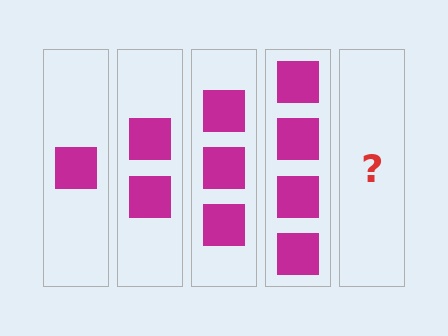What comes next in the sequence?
The next element should be 5 squares.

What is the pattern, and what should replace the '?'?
The pattern is that each step adds one more square. The '?' should be 5 squares.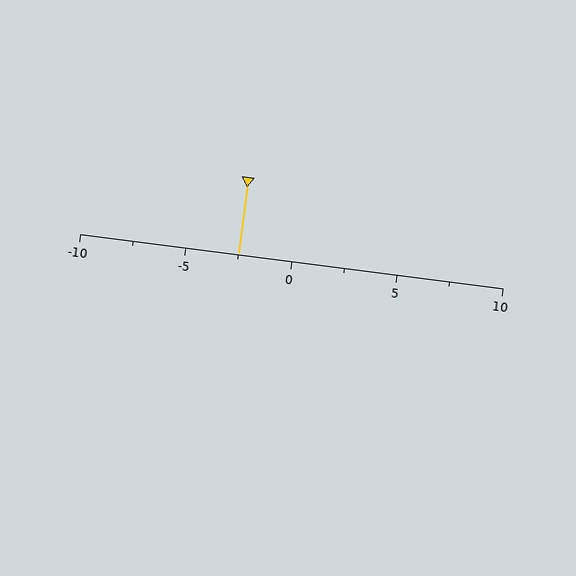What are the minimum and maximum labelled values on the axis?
The axis runs from -10 to 10.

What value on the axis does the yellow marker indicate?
The marker indicates approximately -2.5.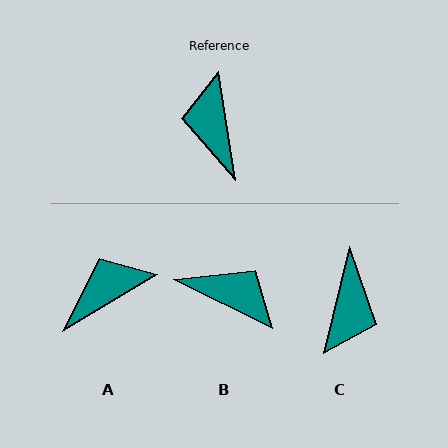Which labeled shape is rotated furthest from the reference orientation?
C, about 158 degrees away.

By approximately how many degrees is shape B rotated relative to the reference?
Approximately 125 degrees clockwise.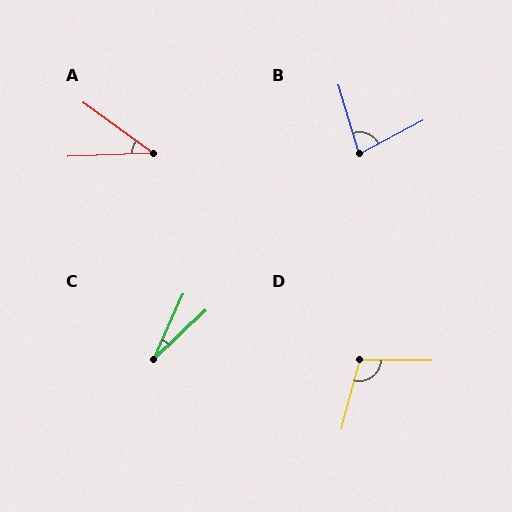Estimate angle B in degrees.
Approximately 79 degrees.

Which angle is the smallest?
C, at approximately 22 degrees.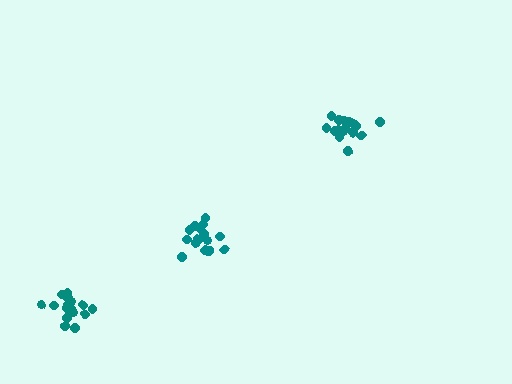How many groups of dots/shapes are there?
There are 3 groups.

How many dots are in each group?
Group 1: 17 dots, Group 2: 17 dots, Group 3: 16 dots (50 total).